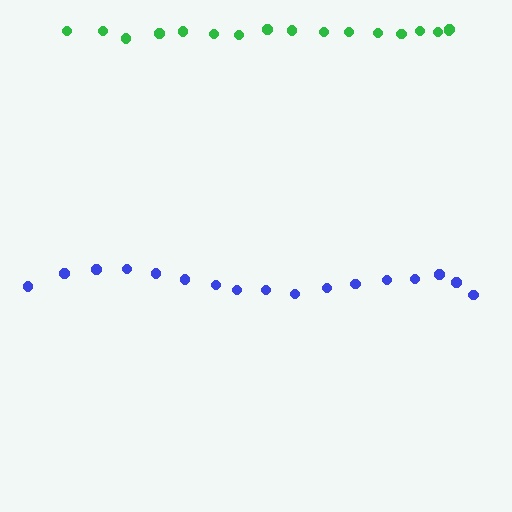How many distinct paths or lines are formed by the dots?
There are 2 distinct paths.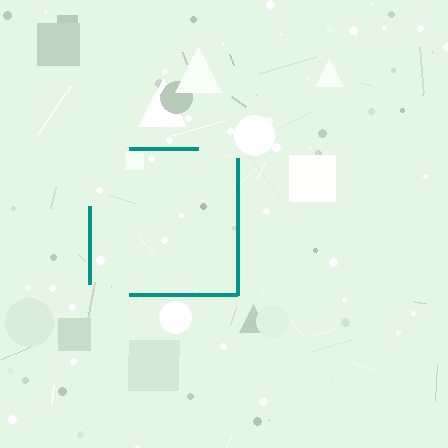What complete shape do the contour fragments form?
The contour fragments form a square.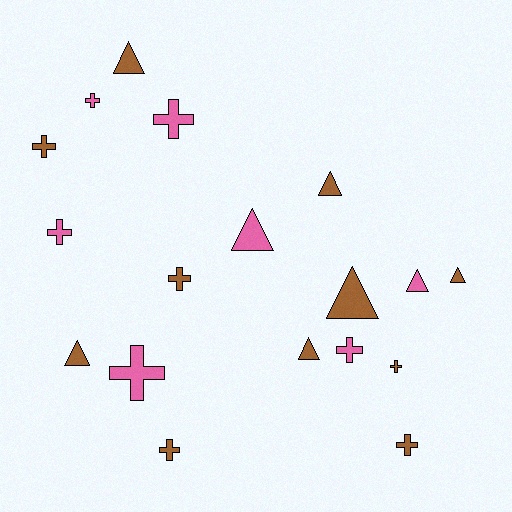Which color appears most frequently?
Brown, with 11 objects.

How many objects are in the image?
There are 18 objects.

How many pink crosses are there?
There are 5 pink crosses.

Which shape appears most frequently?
Cross, with 10 objects.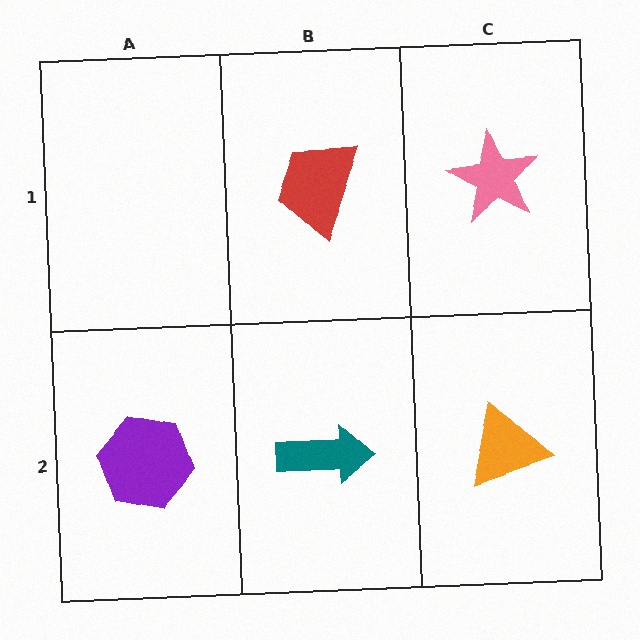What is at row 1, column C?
A pink star.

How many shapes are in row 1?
2 shapes.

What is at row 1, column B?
A red trapezoid.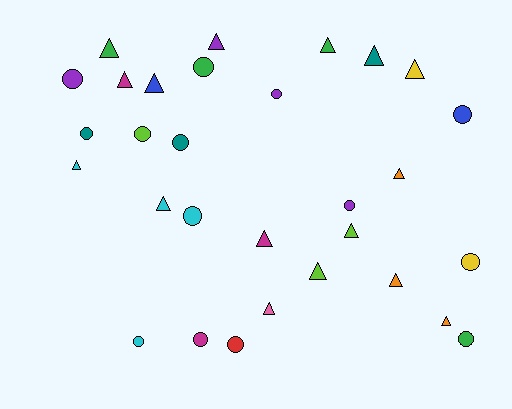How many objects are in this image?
There are 30 objects.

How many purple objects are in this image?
There are 4 purple objects.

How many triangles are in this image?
There are 16 triangles.